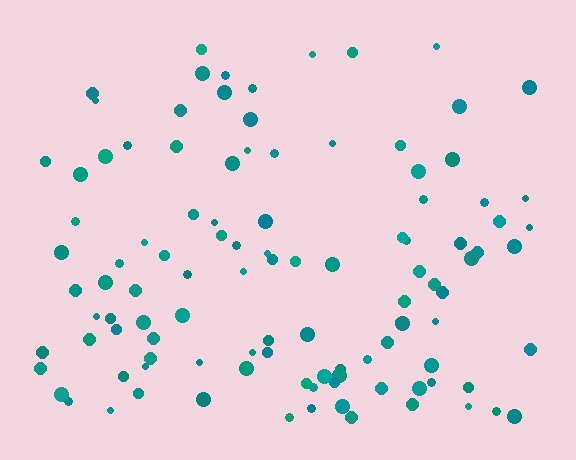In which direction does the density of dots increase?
From top to bottom, with the bottom side densest.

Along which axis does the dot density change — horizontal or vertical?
Vertical.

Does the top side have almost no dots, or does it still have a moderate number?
Still a moderate number, just noticeably fewer than the bottom.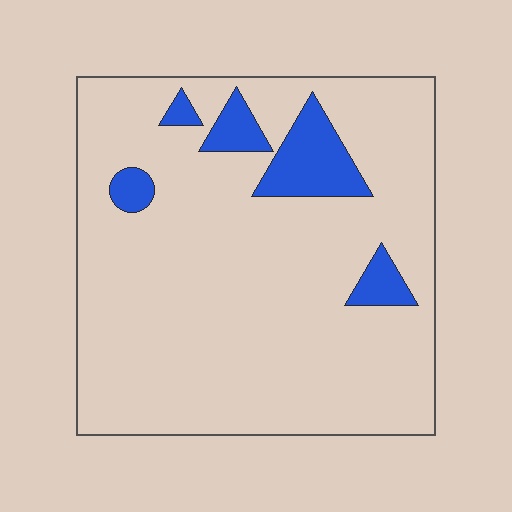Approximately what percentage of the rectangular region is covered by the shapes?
Approximately 10%.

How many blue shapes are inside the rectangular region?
5.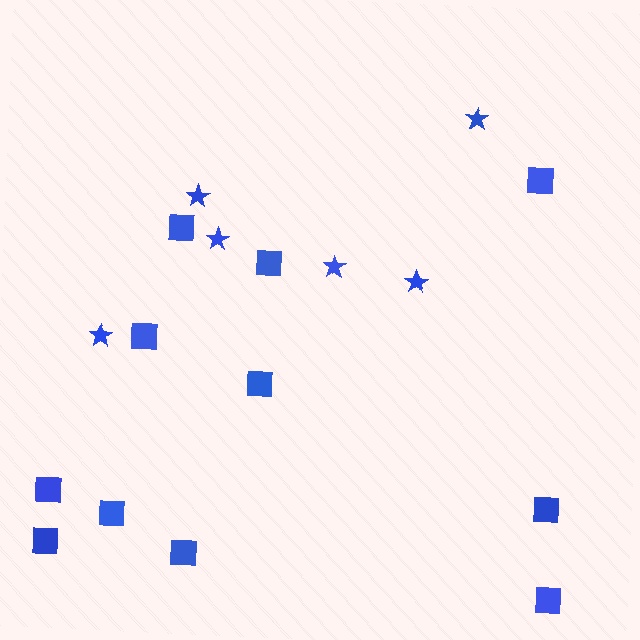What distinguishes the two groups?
There are 2 groups: one group of squares (11) and one group of stars (6).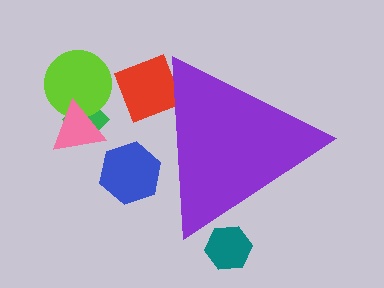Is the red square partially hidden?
Yes, the red square is partially hidden behind the purple triangle.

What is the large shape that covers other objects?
A purple triangle.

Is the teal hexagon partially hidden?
Yes, the teal hexagon is partially hidden behind the purple triangle.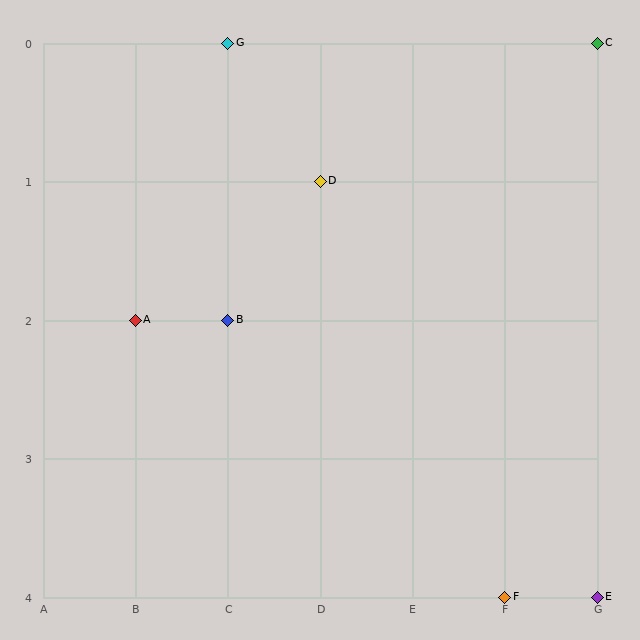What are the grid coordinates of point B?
Point B is at grid coordinates (C, 2).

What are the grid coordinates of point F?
Point F is at grid coordinates (F, 4).